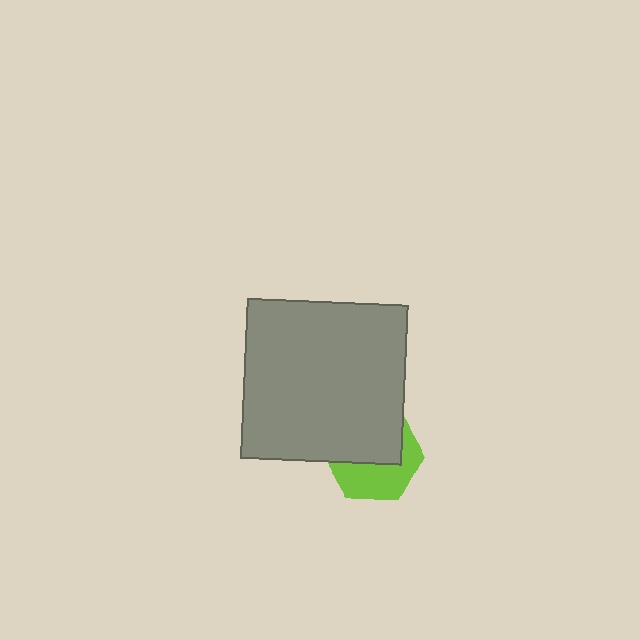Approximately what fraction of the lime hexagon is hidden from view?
Roughly 53% of the lime hexagon is hidden behind the gray square.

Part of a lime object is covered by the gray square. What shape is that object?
It is a hexagon.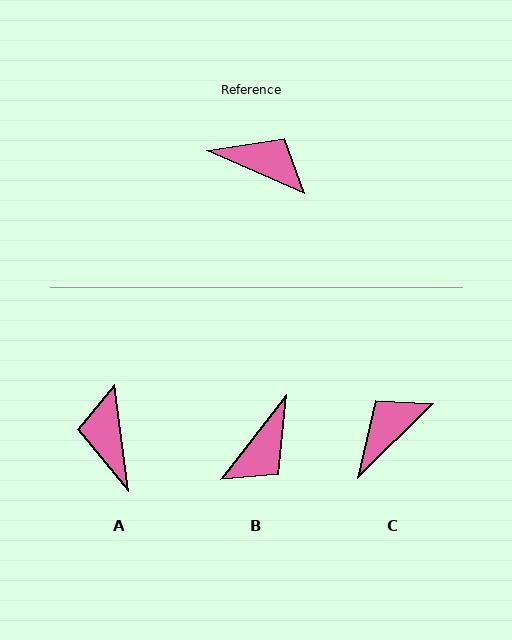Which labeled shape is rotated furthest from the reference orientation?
A, about 121 degrees away.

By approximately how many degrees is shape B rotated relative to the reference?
Approximately 104 degrees clockwise.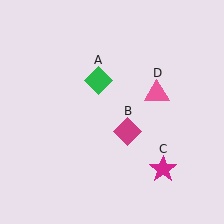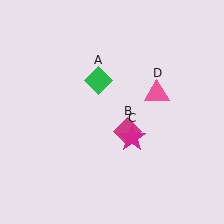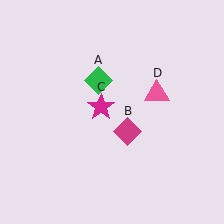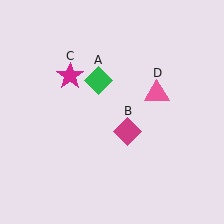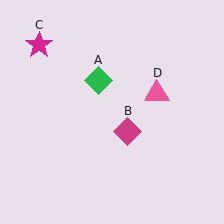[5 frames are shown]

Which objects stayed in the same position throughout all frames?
Green diamond (object A) and magenta diamond (object B) and pink triangle (object D) remained stationary.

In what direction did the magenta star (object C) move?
The magenta star (object C) moved up and to the left.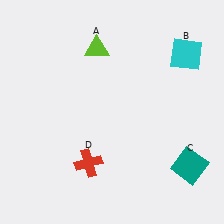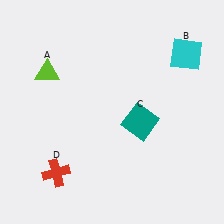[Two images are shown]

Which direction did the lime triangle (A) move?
The lime triangle (A) moved left.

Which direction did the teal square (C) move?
The teal square (C) moved left.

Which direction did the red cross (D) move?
The red cross (D) moved left.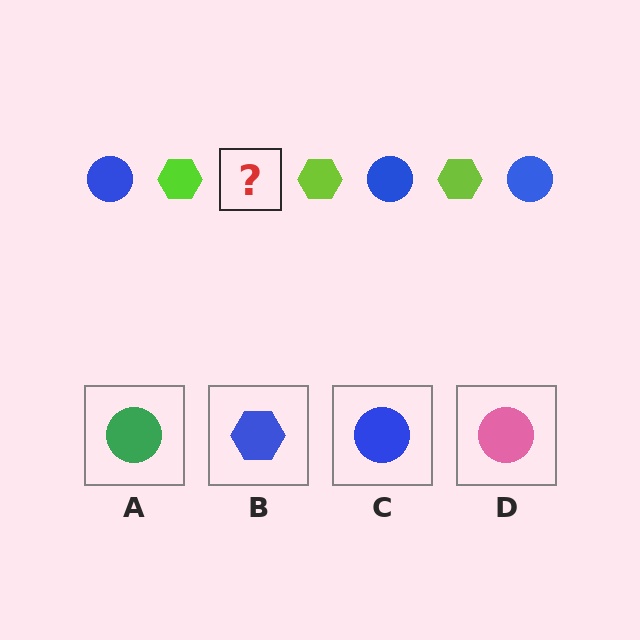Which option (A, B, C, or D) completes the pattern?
C.